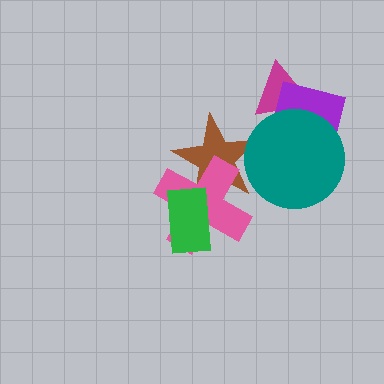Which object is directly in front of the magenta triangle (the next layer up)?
The purple square is directly in front of the magenta triangle.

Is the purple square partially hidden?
Yes, it is partially covered by another shape.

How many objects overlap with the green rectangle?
2 objects overlap with the green rectangle.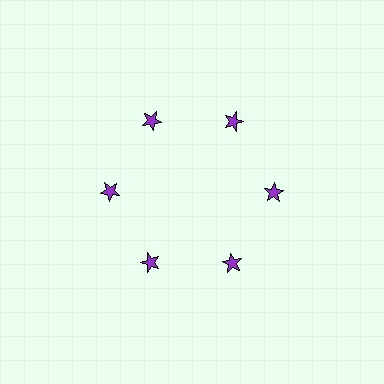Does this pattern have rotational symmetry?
Yes, this pattern has 6-fold rotational symmetry. It looks the same after rotating 60 degrees around the center.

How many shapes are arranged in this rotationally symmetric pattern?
There are 6 shapes, arranged in 6 groups of 1.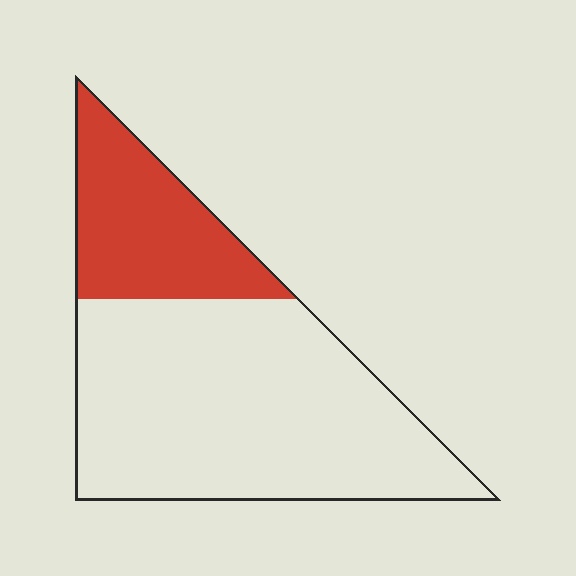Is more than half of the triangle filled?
No.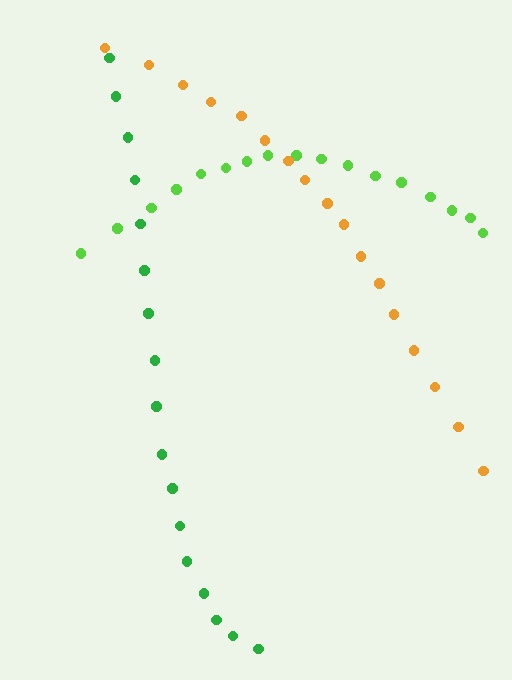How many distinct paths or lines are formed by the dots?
There are 3 distinct paths.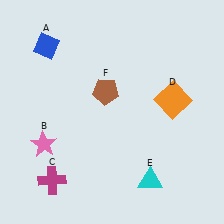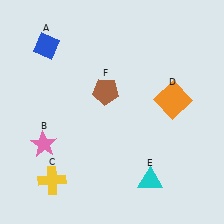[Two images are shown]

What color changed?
The cross (C) changed from magenta in Image 1 to yellow in Image 2.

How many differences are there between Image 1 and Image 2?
There is 1 difference between the two images.